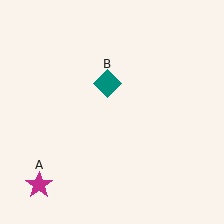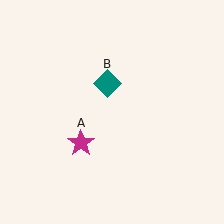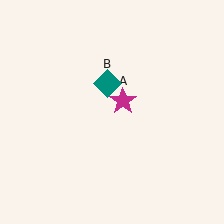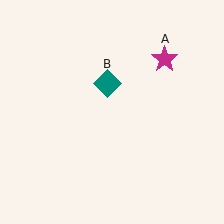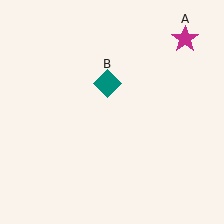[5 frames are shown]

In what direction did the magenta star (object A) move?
The magenta star (object A) moved up and to the right.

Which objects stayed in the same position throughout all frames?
Teal diamond (object B) remained stationary.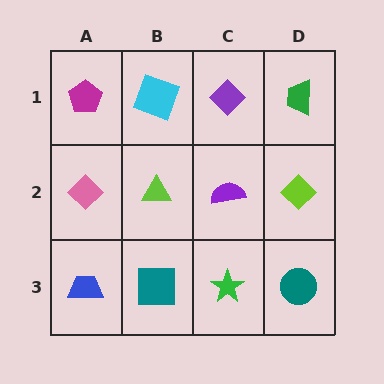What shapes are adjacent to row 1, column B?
A lime triangle (row 2, column B), a magenta pentagon (row 1, column A), a purple diamond (row 1, column C).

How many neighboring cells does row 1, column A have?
2.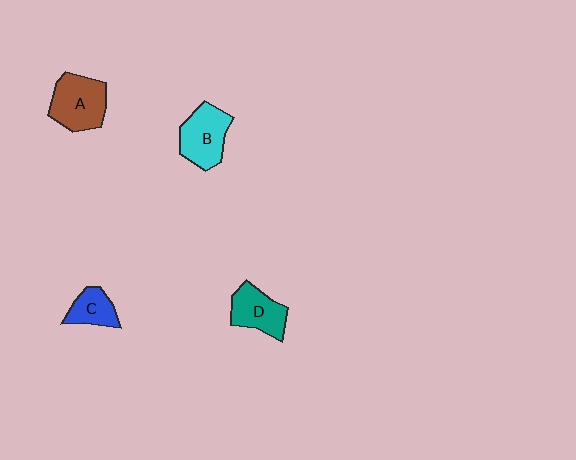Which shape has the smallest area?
Shape C (blue).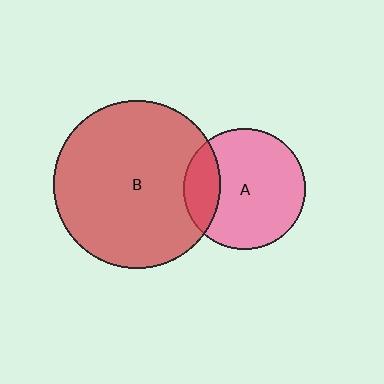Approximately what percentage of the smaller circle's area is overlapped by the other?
Approximately 20%.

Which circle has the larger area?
Circle B (red).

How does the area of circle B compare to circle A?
Approximately 1.9 times.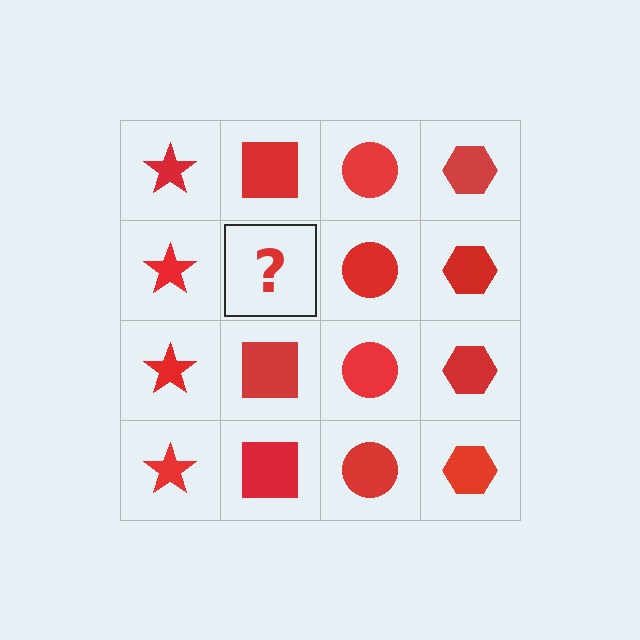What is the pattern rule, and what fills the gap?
The rule is that each column has a consistent shape. The gap should be filled with a red square.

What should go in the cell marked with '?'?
The missing cell should contain a red square.